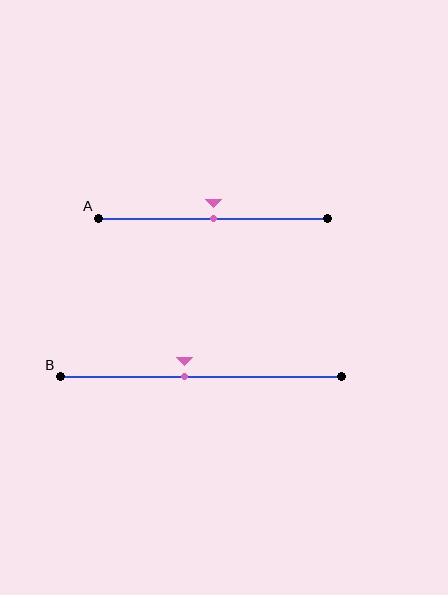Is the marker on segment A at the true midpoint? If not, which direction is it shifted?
Yes, the marker on segment A is at the true midpoint.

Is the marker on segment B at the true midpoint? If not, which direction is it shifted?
No, the marker on segment B is shifted to the left by about 6% of the segment length.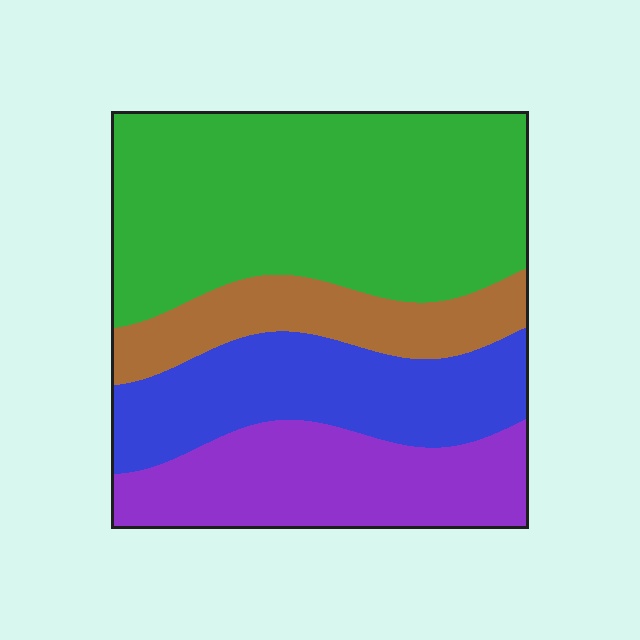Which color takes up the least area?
Brown, at roughly 15%.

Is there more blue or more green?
Green.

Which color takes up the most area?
Green, at roughly 45%.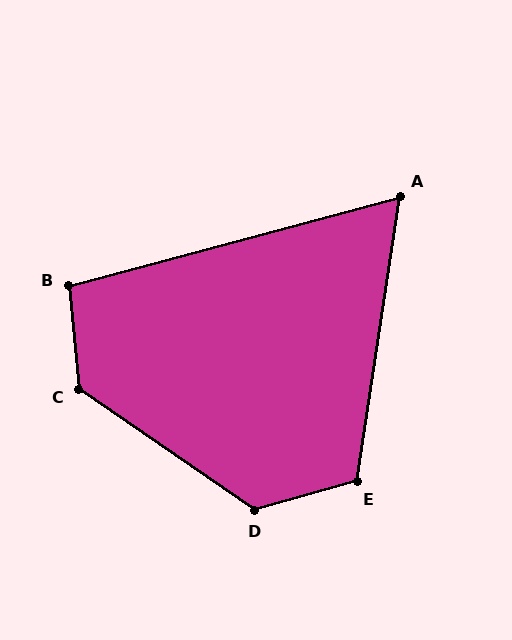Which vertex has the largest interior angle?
C, at approximately 130 degrees.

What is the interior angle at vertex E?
Approximately 115 degrees (obtuse).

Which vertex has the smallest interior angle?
A, at approximately 66 degrees.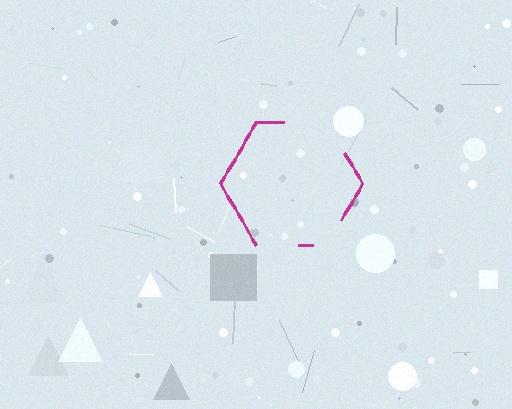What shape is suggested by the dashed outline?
The dashed outline suggests a hexagon.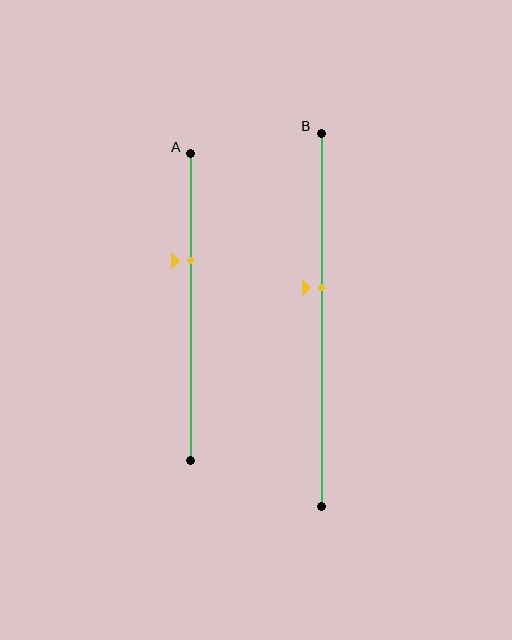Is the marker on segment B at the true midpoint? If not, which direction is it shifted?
No, the marker on segment B is shifted upward by about 9% of the segment length.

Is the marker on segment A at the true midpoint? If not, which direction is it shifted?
No, the marker on segment A is shifted upward by about 15% of the segment length.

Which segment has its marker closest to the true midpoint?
Segment B has its marker closest to the true midpoint.